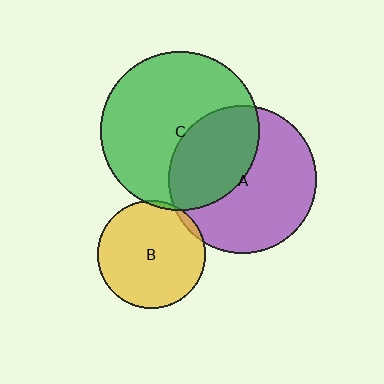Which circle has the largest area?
Circle C (green).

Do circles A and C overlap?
Yes.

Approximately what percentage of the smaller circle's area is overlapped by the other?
Approximately 40%.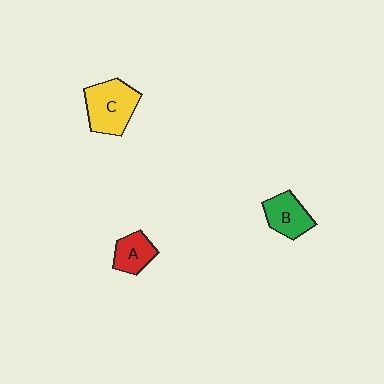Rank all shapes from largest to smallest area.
From largest to smallest: C (yellow), B (green), A (red).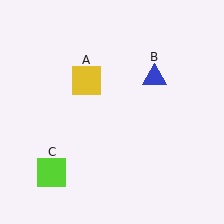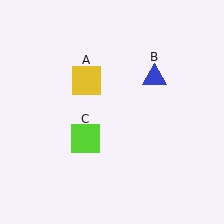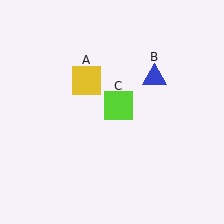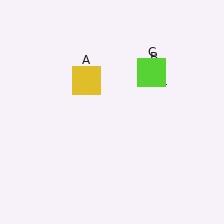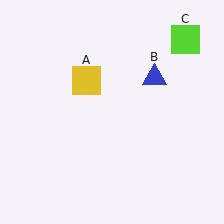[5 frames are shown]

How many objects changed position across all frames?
1 object changed position: lime square (object C).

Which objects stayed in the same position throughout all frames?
Yellow square (object A) and blue triangle (object B) remained stationary.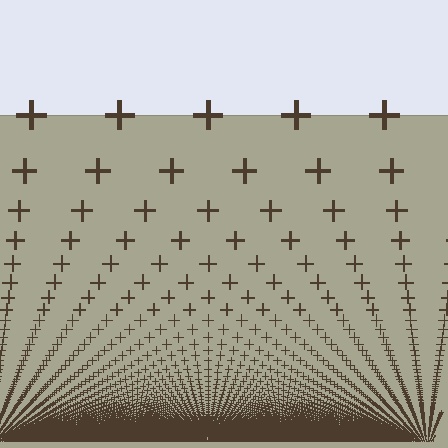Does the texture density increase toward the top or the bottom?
Density increases toward the bottom.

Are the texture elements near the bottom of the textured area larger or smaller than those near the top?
Smaller. The gradient is inverted — elements near the bottom are smaller and denser.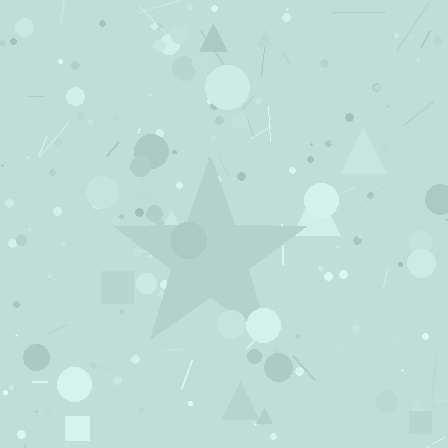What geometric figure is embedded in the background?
A star is embedded in the background.